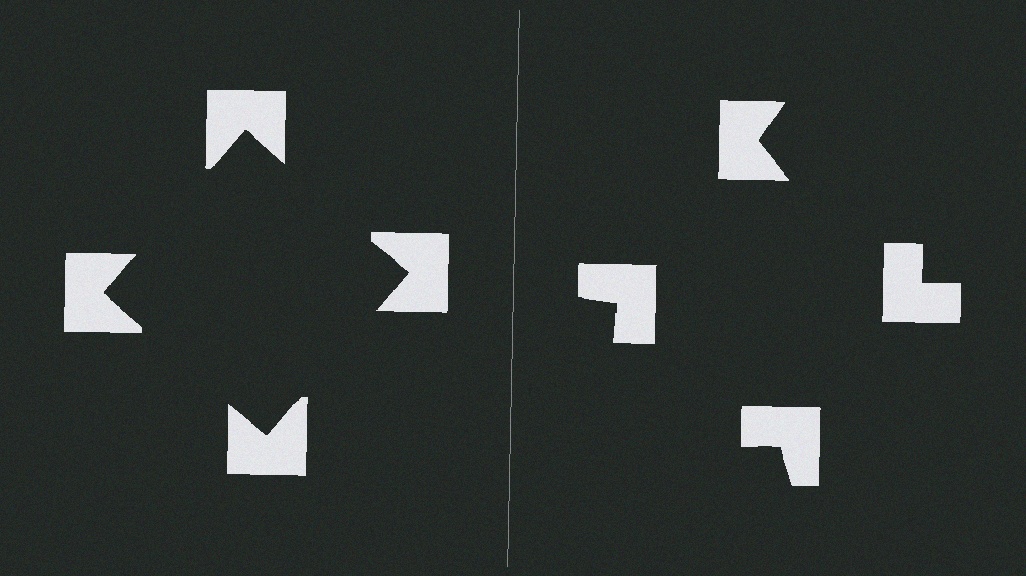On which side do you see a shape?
An illusory square appears on the left side. On the right side the wedge cuts are rotated, so no coherent shape forms.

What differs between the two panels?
The notched squares are positioned identically on both sides; only the wedge orientations differ. On the left they align to a square; on the right they are misaligned.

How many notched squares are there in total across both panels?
8 — 4 on each side.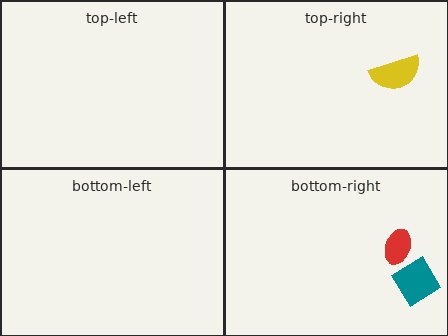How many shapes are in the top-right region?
1.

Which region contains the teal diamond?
The bottom-right region.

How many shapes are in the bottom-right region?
2.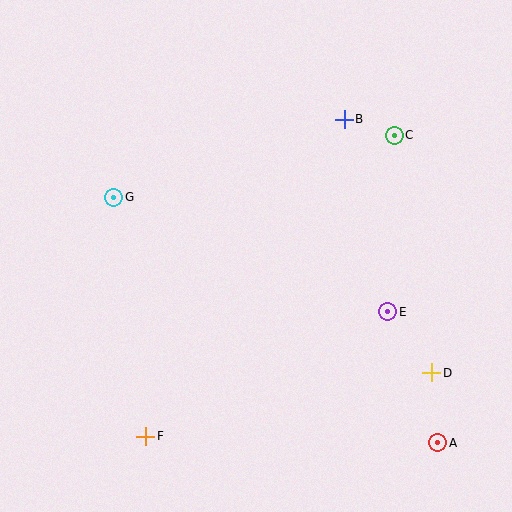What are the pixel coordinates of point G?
Point G is at (114, 197).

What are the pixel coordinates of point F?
Point F is at (146, 436).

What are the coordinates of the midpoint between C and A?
The midpoint between C and A is at (416, 289).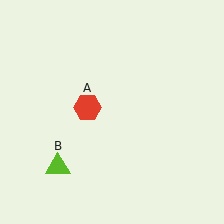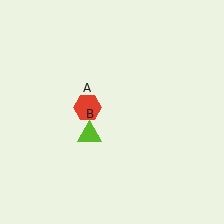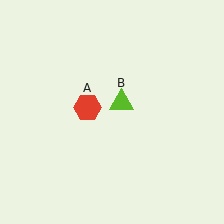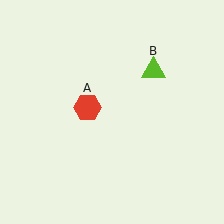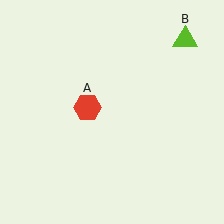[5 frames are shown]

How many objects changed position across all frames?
1 object changed position: lime triangle (object B).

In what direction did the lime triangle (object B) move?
The lime triangle (object B) moved up and to the right.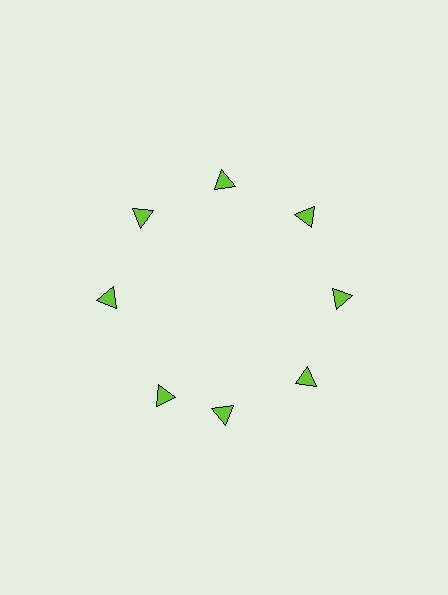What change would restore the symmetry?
The symmetry would be restored by rotating it back into even spacing with its neighbors so that all 8 triangles sit at equal angles and equal distance from the center.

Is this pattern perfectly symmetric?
No. The 8 lime triangles are arranged in a ring, but one element near the 8 o'clock position is rotated out of alignment along the ring, breaking the 8-fold rotational symmetry.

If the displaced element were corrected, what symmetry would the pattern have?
It would have 8-fold rotational symmetry — the pattern would map onto itself every 45 degrees.